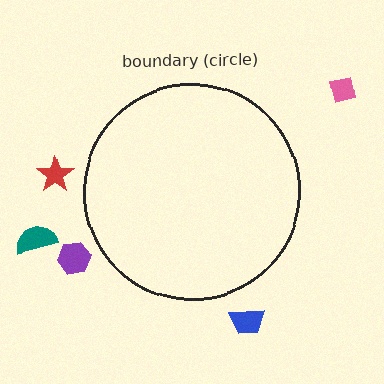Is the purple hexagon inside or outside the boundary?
Outside.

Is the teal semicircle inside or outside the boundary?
Outside.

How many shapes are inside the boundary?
0 inside, 5 outside.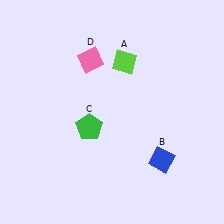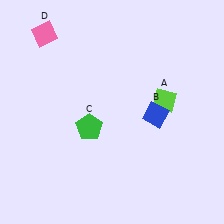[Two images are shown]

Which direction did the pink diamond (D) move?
The pink diamond (D) moved left.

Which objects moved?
The objects that moved are: the lime diamond (A), the blue diamond (B), the pink diamond (D).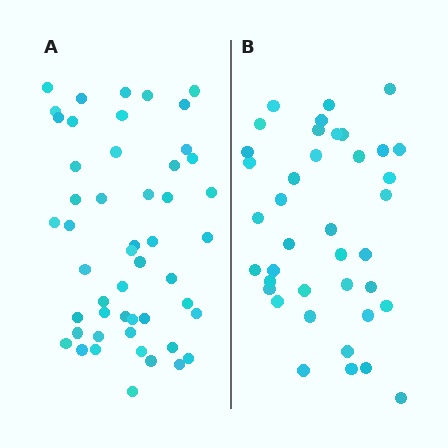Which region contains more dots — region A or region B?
Region A (the left region) has more dots.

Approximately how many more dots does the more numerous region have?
Region A has roughly 12 or so more dots than region B.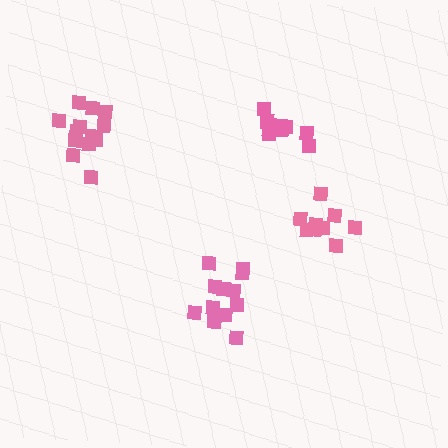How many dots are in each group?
Group 1: 10 dots, Group 2: 9 dots, Group 3: 13 dots, Group 4: 13 dots (45 total).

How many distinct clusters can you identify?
There are 4 distinct clusters.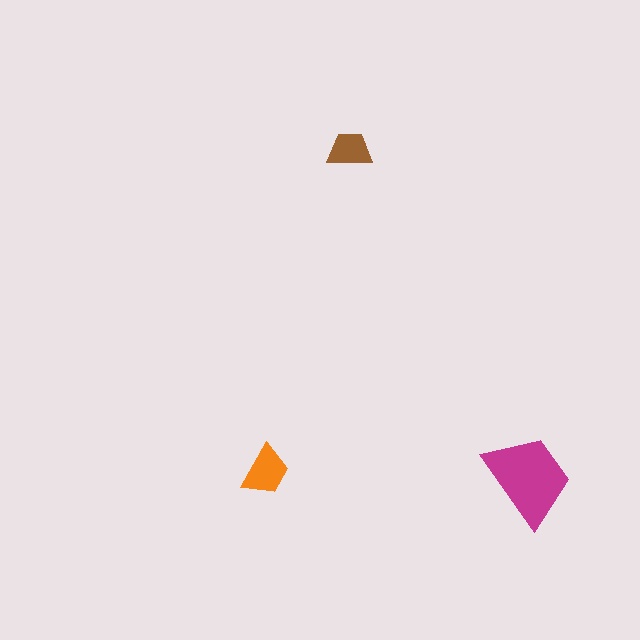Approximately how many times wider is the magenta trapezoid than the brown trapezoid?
About 2 times wider.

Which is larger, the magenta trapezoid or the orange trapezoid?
The magenta one.